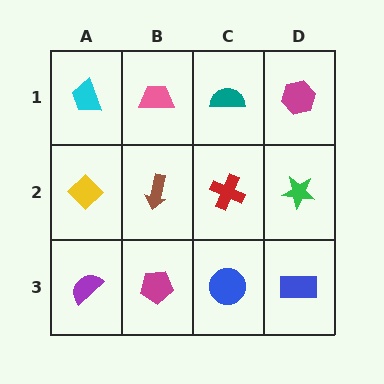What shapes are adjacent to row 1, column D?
A green star (row 2, column D), a teal semicircle (row 1, column C).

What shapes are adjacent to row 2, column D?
A magenta hexagon (row 1, column D), a blue rectangle (row 3, column D), a red cross (row 2, column C).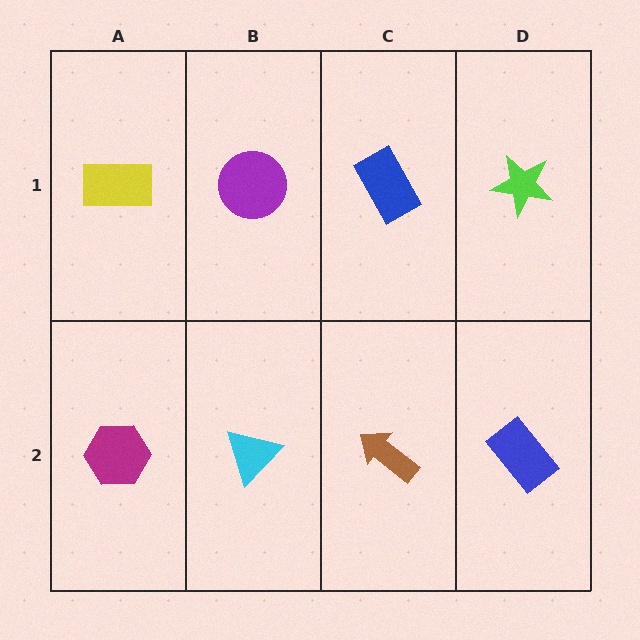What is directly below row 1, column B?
A cyan triangle.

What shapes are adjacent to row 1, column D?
A blue rectangle (row 2, column D), a blue rectangle (row 1, column C).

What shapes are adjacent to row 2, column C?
A blue rectangle (row 1, column C), a cyan triangle (row 2, column B), a blue rectangle (row 2, column D).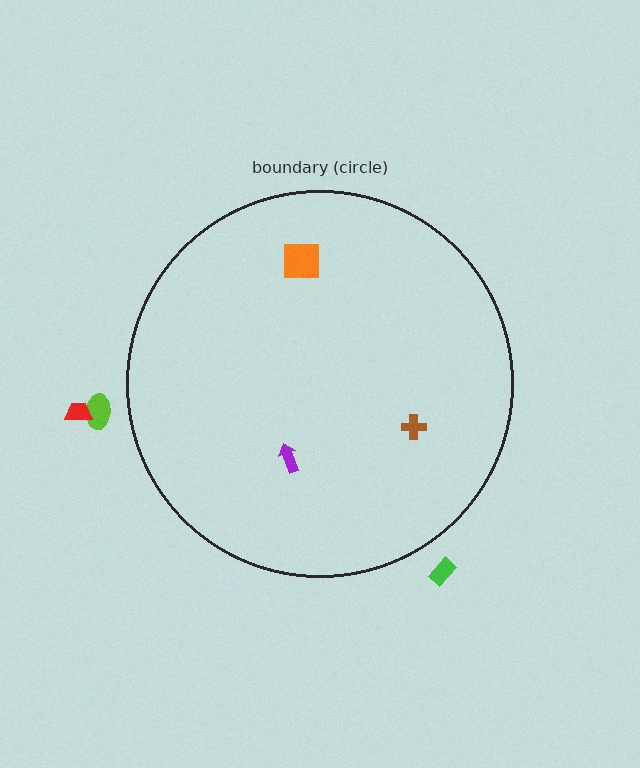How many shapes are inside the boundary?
3 inside, 3 outside.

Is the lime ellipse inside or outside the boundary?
Outside.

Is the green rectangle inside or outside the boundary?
Outside.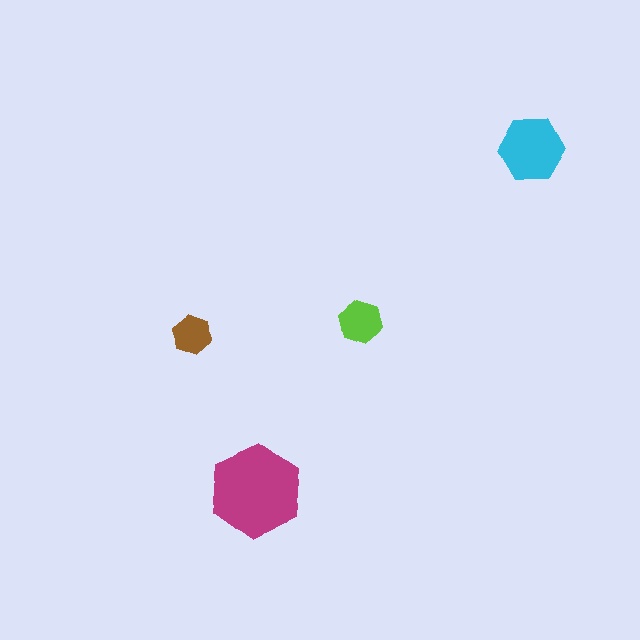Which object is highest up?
The cyan hexagon is topmost.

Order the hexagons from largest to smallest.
the magenta one, the cyan one, the lime one, the brown one.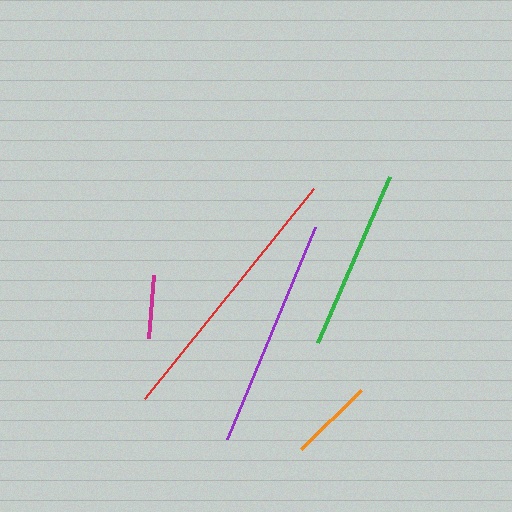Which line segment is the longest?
The red line is the longest at approximately 270 pixels.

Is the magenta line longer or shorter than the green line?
The green line is longer than the magenta line.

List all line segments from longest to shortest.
From longest to shortest: red, purple, green, orange, magenta.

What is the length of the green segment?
The green segment is approximately 181 pixels long.